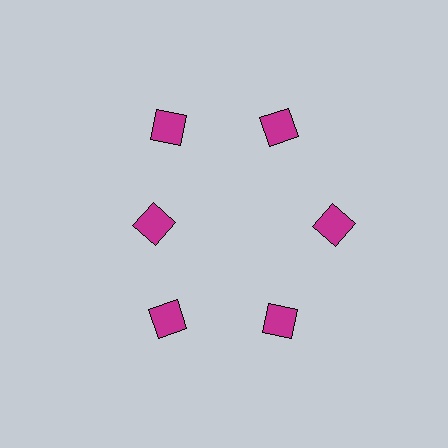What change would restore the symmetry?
The symmetry would be restored by moving it outward, back onto the ring so that all 6 diamonds sit at equal angles and equal distance from the center.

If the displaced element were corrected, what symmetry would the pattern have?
It would have 6-fold rotational symmetry — the pattern would map onto itself every 60 degrees.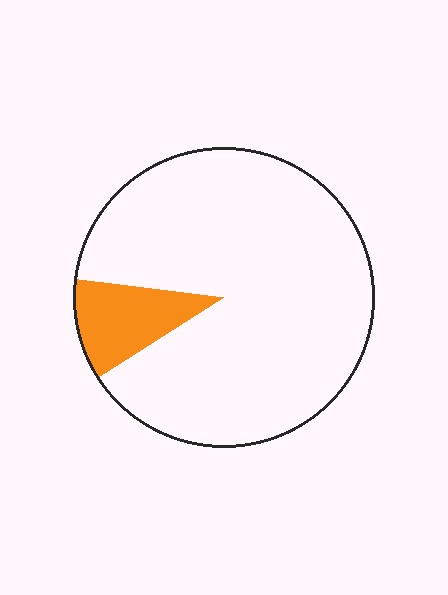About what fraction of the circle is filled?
About one tenth (1/10).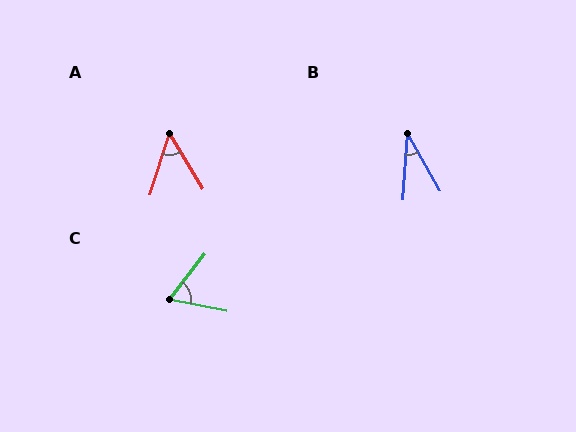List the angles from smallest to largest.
B (34°), A (49°), C (63°).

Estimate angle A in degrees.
Approximately 49 degrees.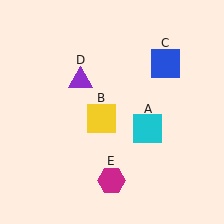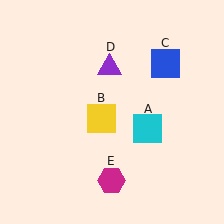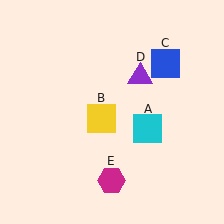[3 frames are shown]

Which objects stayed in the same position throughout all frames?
Cyan square (object A) and yellow square (object B) and blue square (object C) and magenta hexagon (object E) remained stationary.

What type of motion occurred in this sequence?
The purple triangle (object D) rotated clockwise around the center of the scene.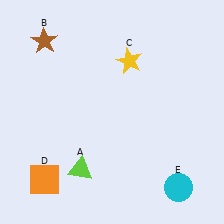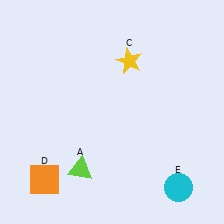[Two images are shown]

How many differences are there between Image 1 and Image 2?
There is 1 difference between the two images.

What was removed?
The brown star (B) was removed in Image 2.